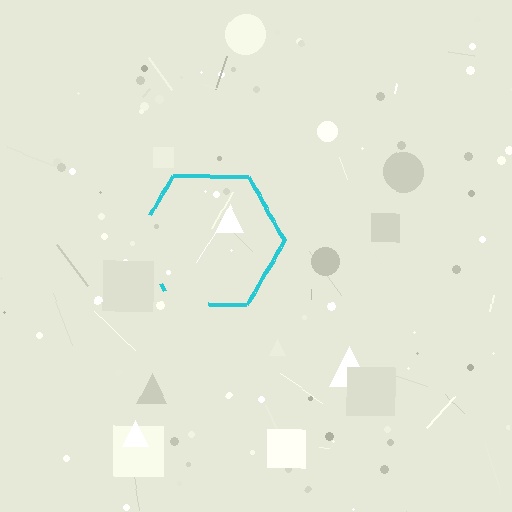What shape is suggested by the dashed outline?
The dashed outline suggests a hexagon.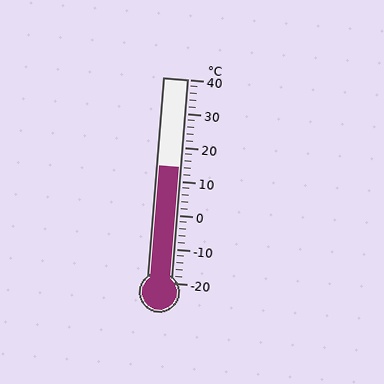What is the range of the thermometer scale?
The thermometer scale ranges from -20°C to 40°C.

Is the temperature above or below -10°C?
The temperature is above -10°C.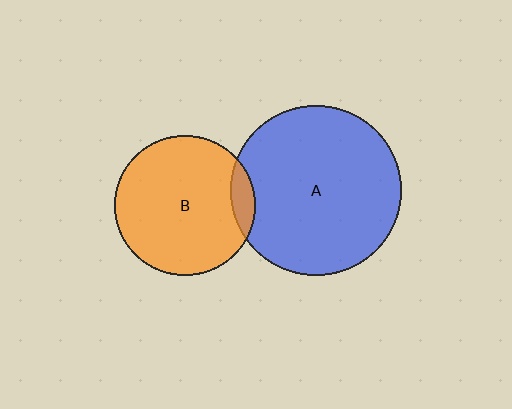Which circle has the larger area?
Circle A (blue).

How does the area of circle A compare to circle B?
Approximately 1.5 times.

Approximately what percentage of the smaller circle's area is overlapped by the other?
Approximately 10%.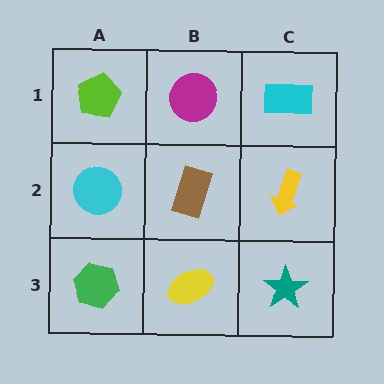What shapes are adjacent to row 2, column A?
A lime pentagon (row 1, column A), a green hexagon (row 3, column A), a brown rectangle (row 2, column B).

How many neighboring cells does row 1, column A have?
2.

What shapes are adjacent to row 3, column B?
A brown rectangle (row 2, column B), a green hexagon (row 3, column A), a teal star (row 3, column C).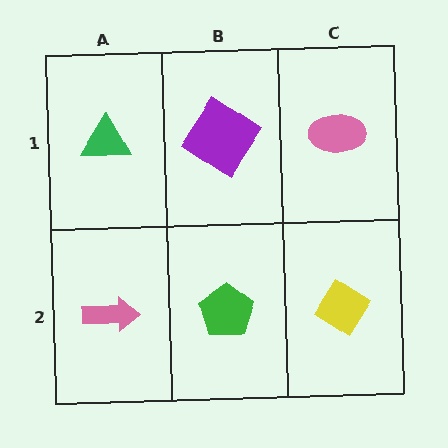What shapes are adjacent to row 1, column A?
A pink arrow (row 2, column A), a purple diamond (row 1, column B).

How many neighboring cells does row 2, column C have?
2.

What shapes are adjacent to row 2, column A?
A green triangle (row 1, column A), a green pentagon (row 2, column B).